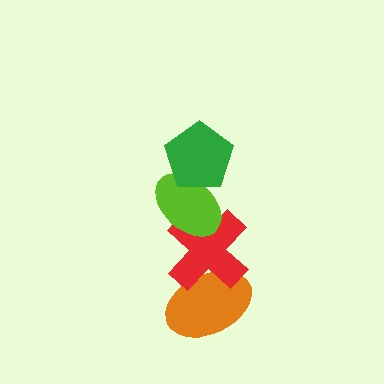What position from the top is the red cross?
The red cross is 3rd from the top.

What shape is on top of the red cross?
The lime ellipse is on top of the red cross.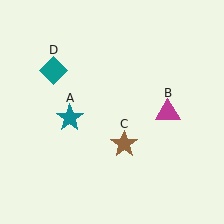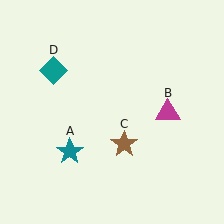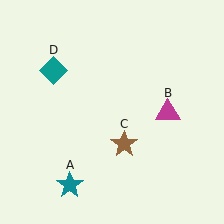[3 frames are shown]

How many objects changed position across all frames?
1 object changed position: teal star (object A).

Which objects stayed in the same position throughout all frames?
Magenta triangle (object B) and brown star (object C) and teal diamond (object D) remained stationary.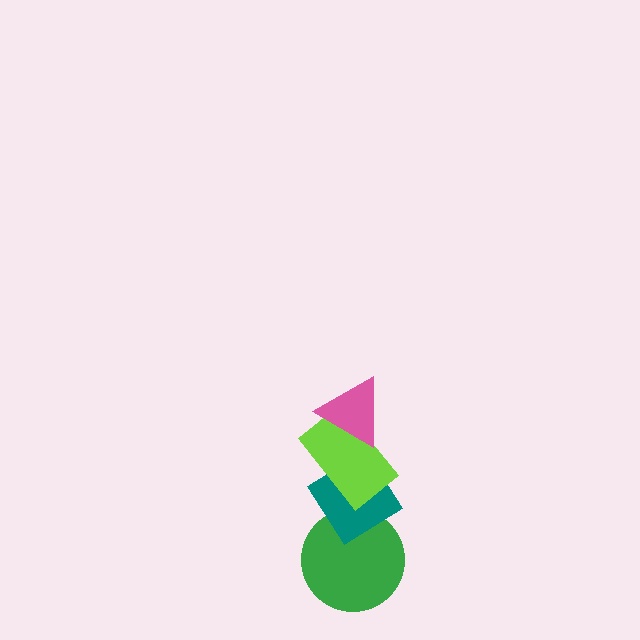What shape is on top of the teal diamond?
The lime rectangle is on top of the teal diamond.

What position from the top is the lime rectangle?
The lime rectangle is 2nd from the top.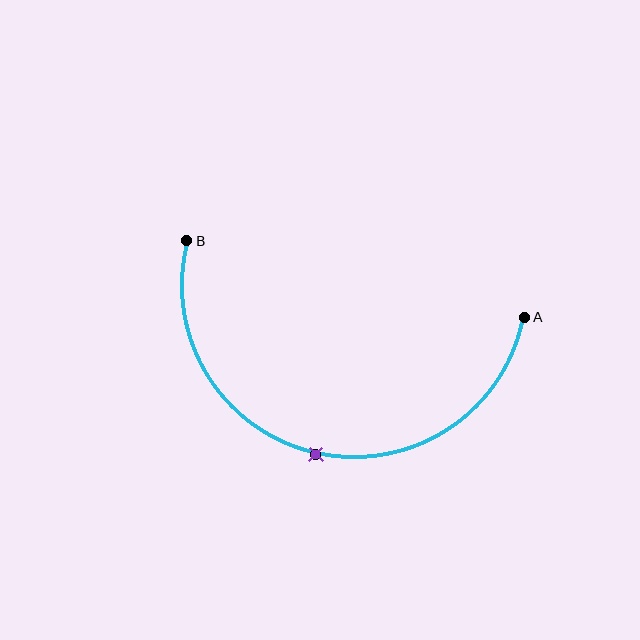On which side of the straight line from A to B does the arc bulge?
The arc bulges below the straight line connecting A and B.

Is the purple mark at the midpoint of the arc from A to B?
Yes. The purple mark lies on the arc at equal arc-length from both A and B — it is the arc midpoint.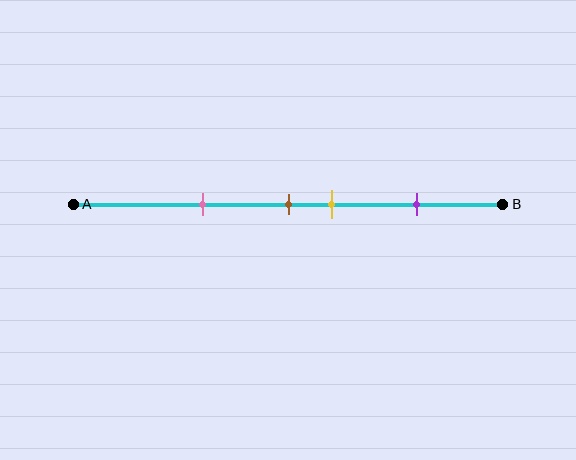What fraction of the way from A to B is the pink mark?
The pink mark is approximately 30% (0.3) of the way from A to B.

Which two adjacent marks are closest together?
The brown and yellow marks are the closest adjacent pair.